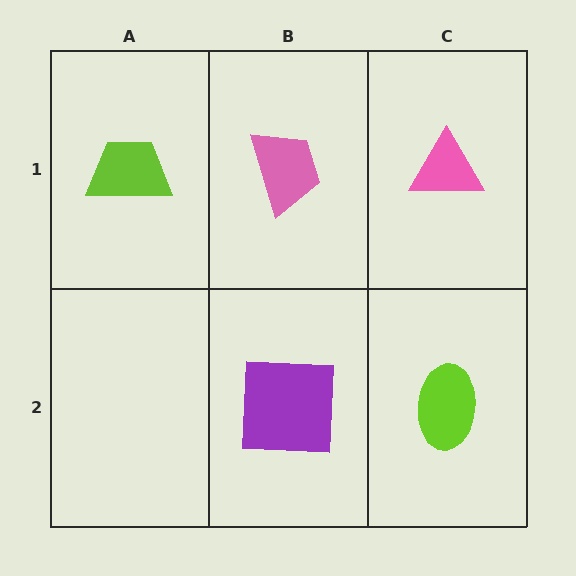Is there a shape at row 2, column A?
No, that cell is empty.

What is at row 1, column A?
A lime trapezoid.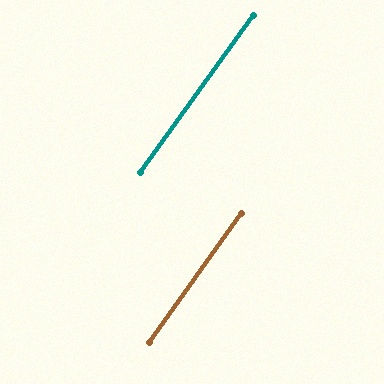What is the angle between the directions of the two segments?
Approximately 0 degrees.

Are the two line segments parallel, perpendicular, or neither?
Parallel — their directions differ by only 0.0°.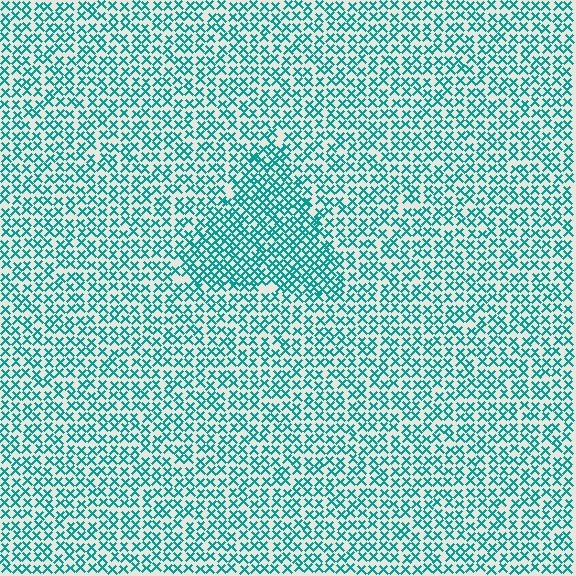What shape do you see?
I see a triangle.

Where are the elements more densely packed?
The elements are more densely packed inside the triangle boundary.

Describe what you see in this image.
The image contains small teal elements arranged at two different densities. A triangle-shaped region is visible where the elements are more densely packed than the surrounding area.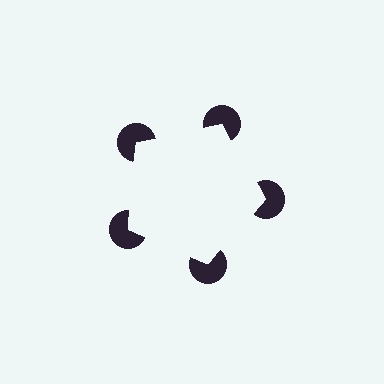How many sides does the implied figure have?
5 sides.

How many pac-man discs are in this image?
There are 5 — one at each vertex of the illusory pentagon.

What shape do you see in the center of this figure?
An illusory pentagon — its edges are inferred from the aligned wedge cuts in the pac-man discs, not physically drawn.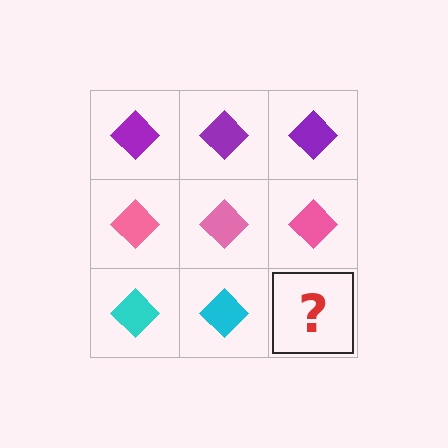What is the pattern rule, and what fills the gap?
The rule is that each row has a consistent color. The gap should be filled with a cyan diamond.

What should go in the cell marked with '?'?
The missing cell should contain a cyan diamond.